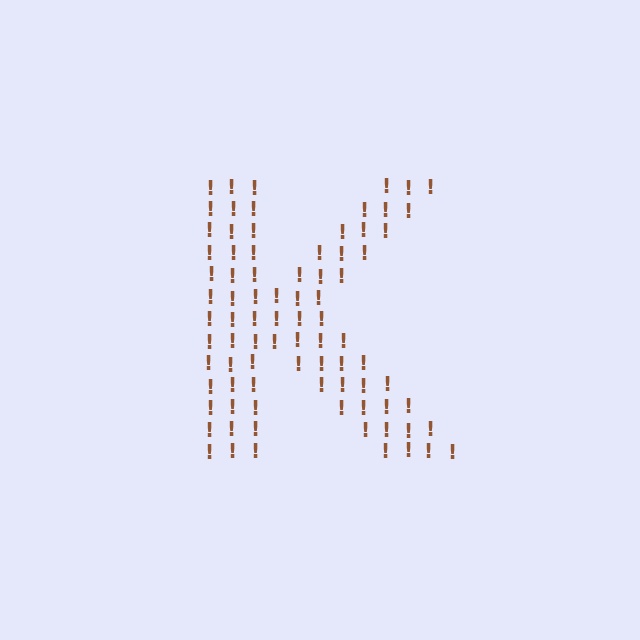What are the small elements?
The small elements are exclamation marks.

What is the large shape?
The large shape is the letter K.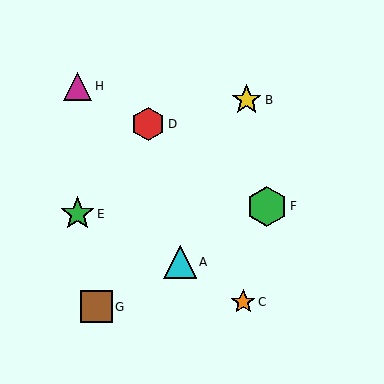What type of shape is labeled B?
Shape B is a yellow star.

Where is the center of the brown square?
The center of the brown square is at (97, 307).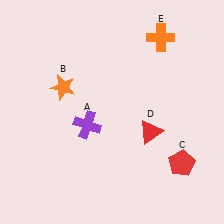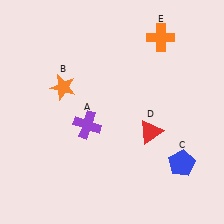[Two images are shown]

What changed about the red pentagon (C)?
In Image 1, C is red. In Image 2, it changed to blue.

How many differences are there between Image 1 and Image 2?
There is 1 difference between the two images.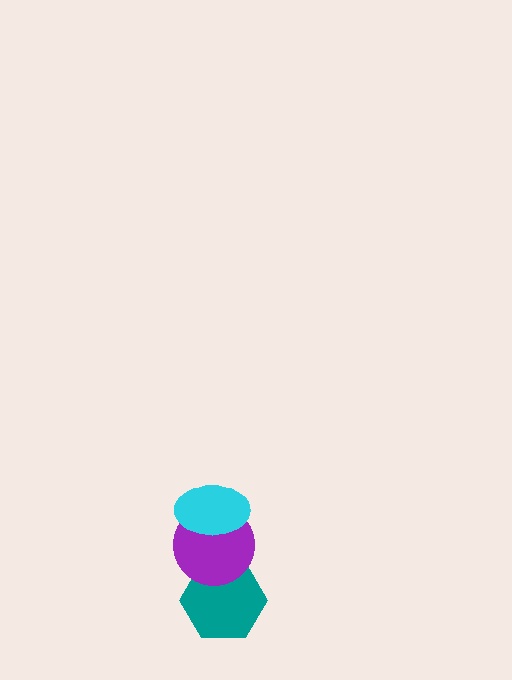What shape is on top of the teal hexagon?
The purple circle is on top of the teal hexagon.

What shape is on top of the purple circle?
The cyan ellipse is on top of the purple circle.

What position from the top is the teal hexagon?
The teal hexagon is 3rd from the top.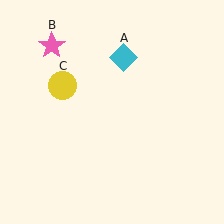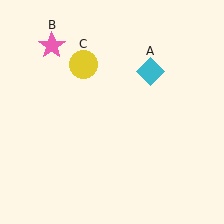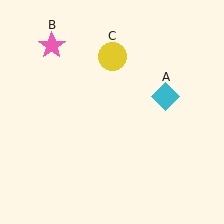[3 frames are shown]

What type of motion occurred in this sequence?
The cyan diamond (object A), yellow circle (object C) rotated clockwise around the center of the scene.